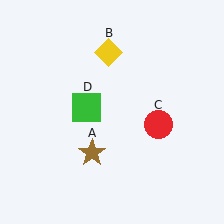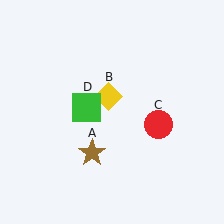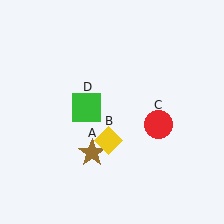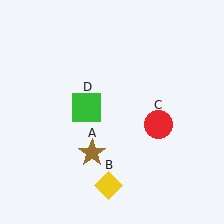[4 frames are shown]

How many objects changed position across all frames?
1 object changed position: yellow diamond (object B).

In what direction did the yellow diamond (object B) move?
The yellow diamond (object B) moved down.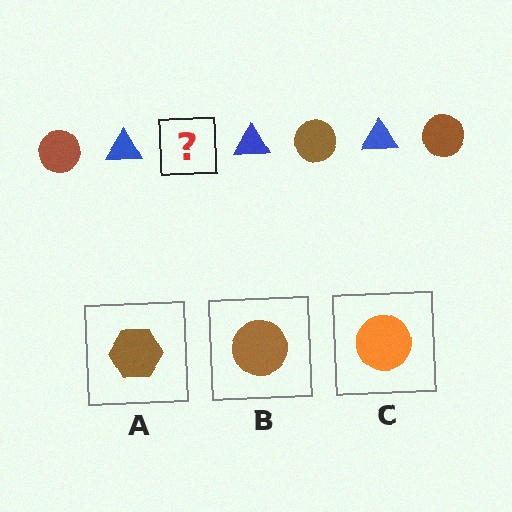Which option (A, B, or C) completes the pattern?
B.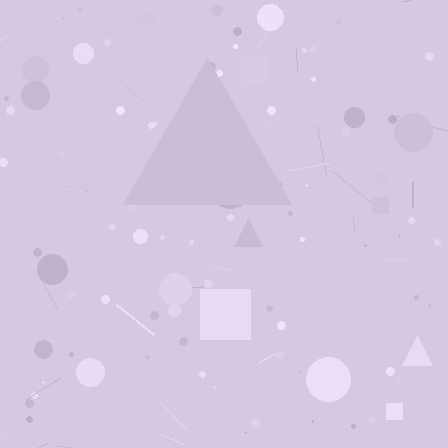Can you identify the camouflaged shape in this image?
The camouflaged shape is a triangle.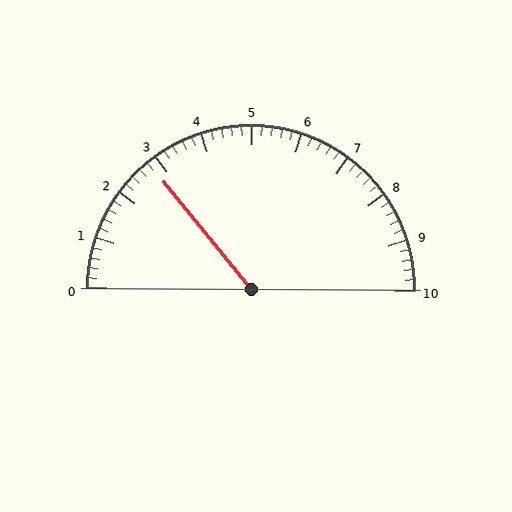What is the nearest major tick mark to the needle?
The nearest major tick mark is 3.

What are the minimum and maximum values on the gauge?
The gauge ranges from 0 to 10.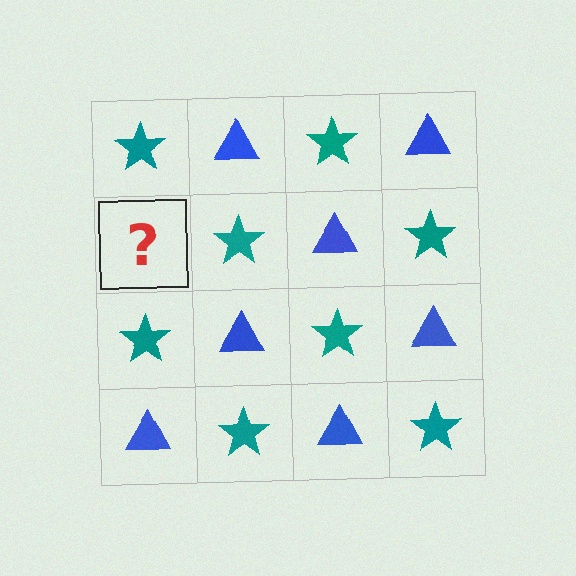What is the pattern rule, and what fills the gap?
The rule is that it alternates teal star and blue triangle in a checkerboard pattern. The gap should be filled with a blue triangle.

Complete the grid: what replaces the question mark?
The question mark should be replaced with a blue triangle.